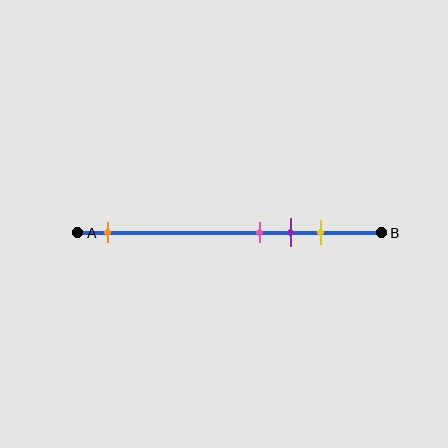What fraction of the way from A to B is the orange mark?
The orange mark is approximately 10% (0.1) of the way from A to B.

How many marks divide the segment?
There are 4 marks dividing the segment.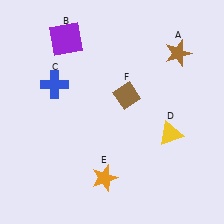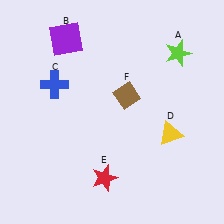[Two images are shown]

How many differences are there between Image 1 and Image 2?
There are 2 differences between the two images.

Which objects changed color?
A changed from brown to lime. E changed from orange to red.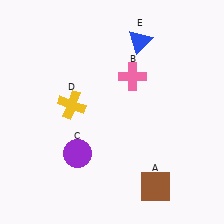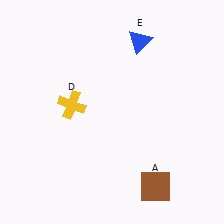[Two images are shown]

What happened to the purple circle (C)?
The purple circle (C) was removed in Image 2. It was in the bottom-left area of Image 1.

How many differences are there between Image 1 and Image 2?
There are 2 differences between the two images.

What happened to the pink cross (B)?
The pink cross (B) was removed in Image 2. It was in the top-right area of Image 1.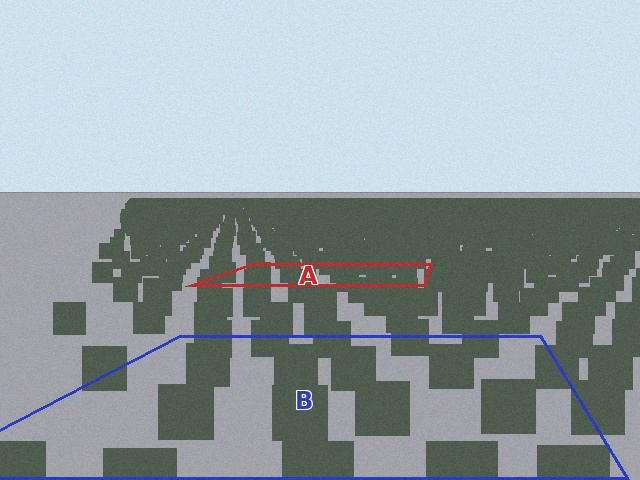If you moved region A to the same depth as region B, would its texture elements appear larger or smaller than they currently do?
They would appear larger. At a closer depth, the same texture elements are projected at a bigger on-screen size.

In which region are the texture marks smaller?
The texture marks are smaller in region A, because it is farther away.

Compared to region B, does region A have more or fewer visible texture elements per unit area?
Region A has more texture elements per unit area — they are packed more densely because it is farther away.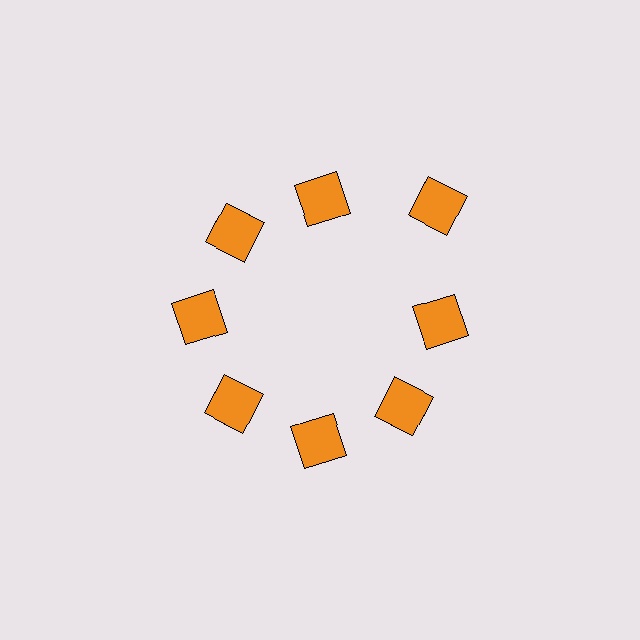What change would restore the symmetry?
The symmetry would be restored by moving it inward, back onto the ring so that all 8 squares sit at equal angles and equal distance from the center.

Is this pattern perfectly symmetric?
No. The 8 orange squares are arranged in a ring, but one element near the 2 o'clock position is pushed outward from the center, breaking the 8-fold rotational symmetry.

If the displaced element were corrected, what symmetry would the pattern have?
It would have 8-fold rotational symmetry — the pattern would map onto itself every 45 degrees.